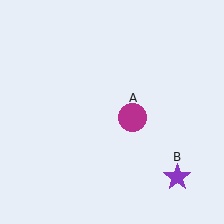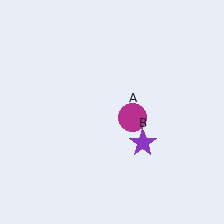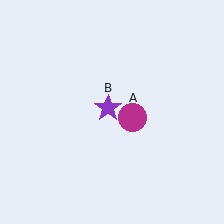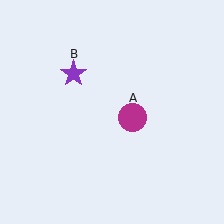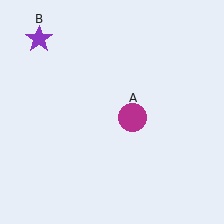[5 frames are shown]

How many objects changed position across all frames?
1 object changed position: purple star (object B).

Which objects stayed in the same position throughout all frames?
Magenta circle (object A) remained stationary.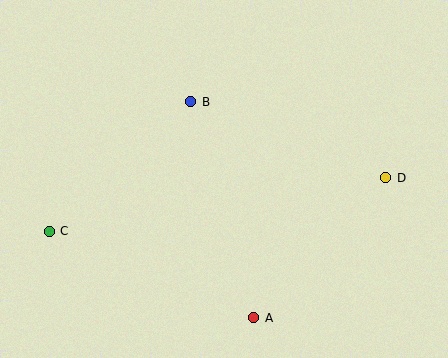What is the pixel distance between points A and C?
The distance between A and C is 222 pixels.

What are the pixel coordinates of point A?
Point A is at (254, 318).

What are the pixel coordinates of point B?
Point B is at (191, 102).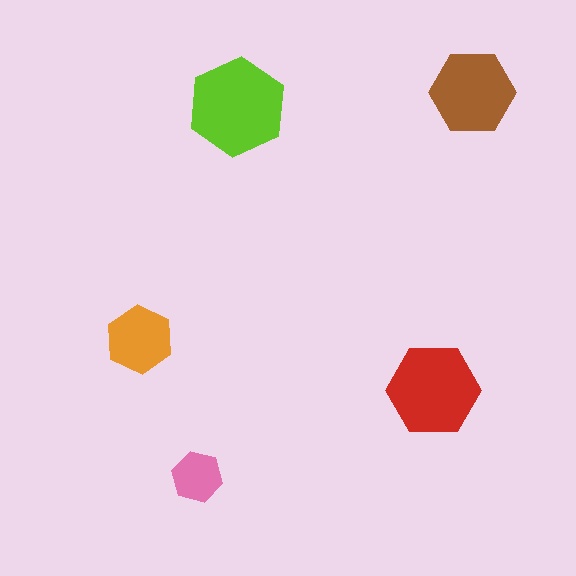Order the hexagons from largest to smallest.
the lime one, the red one, the brown one, the orange one, the pink one.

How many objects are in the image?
There are 5 objects in the image.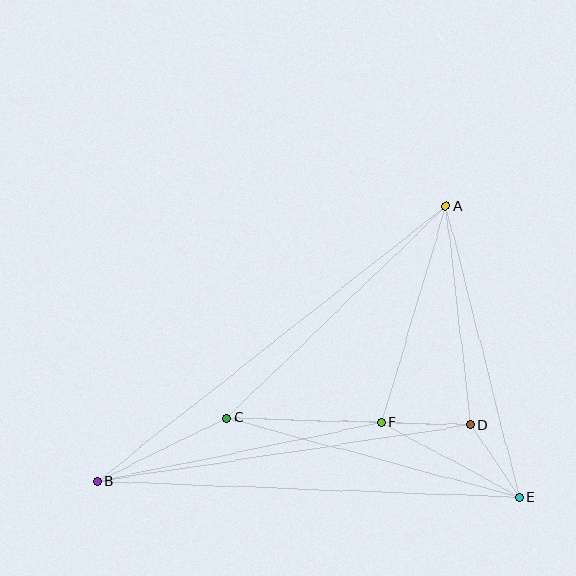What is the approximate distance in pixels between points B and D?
The distance between B and D is approximately 378 pixels.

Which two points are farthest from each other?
Points A and B are farthest from each other.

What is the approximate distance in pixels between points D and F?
The distance between D and F is approximately 89 pixels.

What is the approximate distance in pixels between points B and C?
The distance between B and C is approximately 145 pixels.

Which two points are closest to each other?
Points D and E are closest to each other.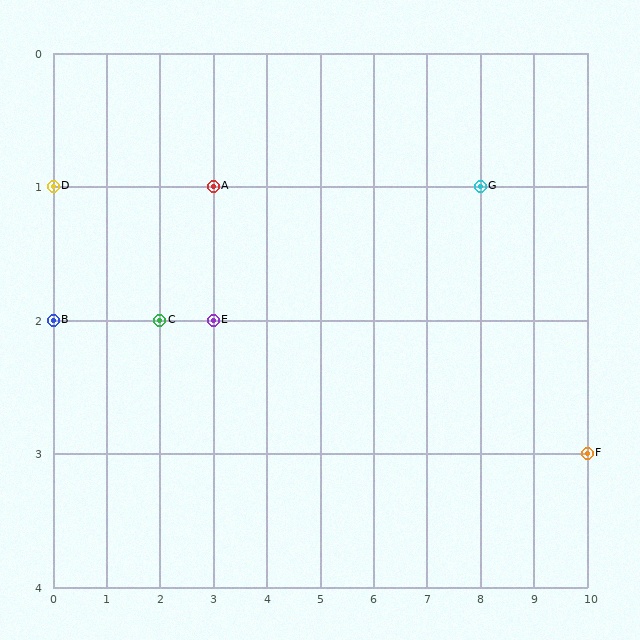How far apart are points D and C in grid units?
Points D and C are 2 columns and 1 row apart (about 2.2 grid units diagonally).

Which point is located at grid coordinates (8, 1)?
Point G is at (8, 1).